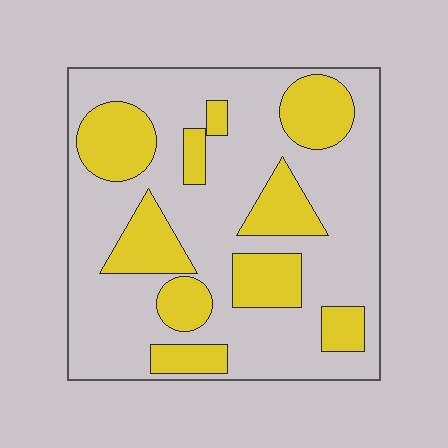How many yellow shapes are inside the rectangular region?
10.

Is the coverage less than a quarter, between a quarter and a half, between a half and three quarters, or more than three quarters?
Between a quarter and a half.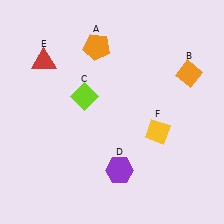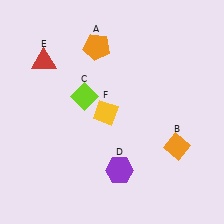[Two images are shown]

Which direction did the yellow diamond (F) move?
The yellow diamond (F) moved left.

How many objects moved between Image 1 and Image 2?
2 objects moved between the two images.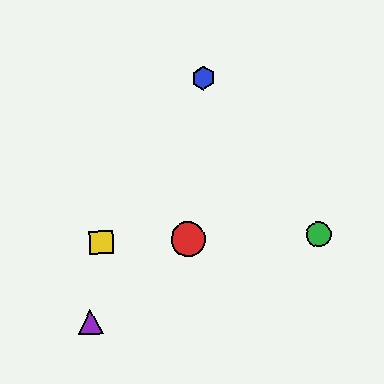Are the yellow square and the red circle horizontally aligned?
Yes, both are at y≈242.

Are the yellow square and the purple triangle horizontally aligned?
No, the yellow square is at y≈242 and the purple triangle is at y≈322.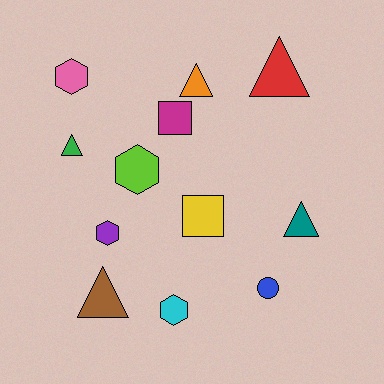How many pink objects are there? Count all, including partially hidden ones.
There is 1 pink object.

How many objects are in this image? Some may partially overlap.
There are 12 objects.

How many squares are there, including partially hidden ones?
There are 2 squares.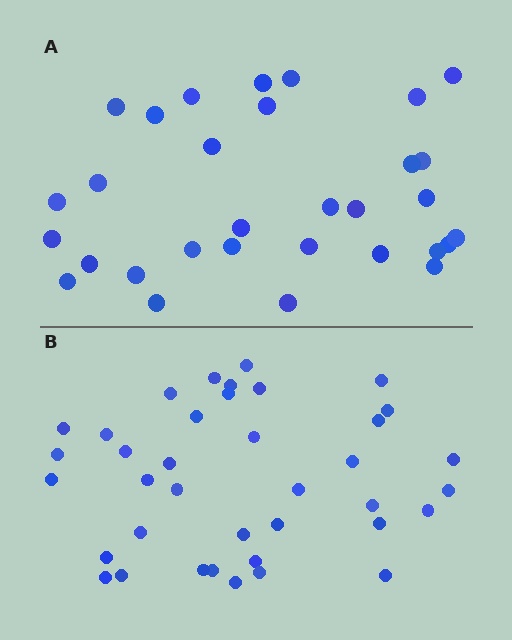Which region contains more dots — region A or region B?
Region B (the bottom region) has more dots.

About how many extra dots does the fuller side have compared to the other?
Region B has roughly 8 or so more dots than region A.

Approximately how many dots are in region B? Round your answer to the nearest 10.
About 40 dots. (The exact count is 38, which rounds to 40.)